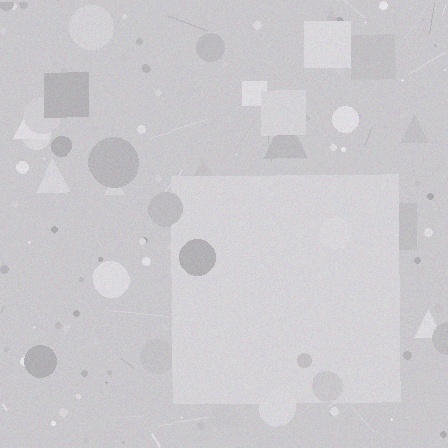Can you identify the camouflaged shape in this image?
The camouflaged shape is a square.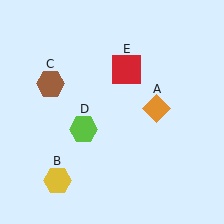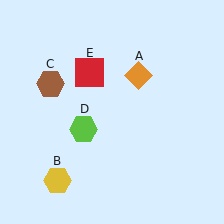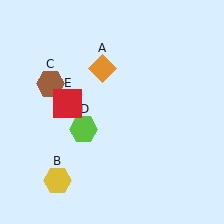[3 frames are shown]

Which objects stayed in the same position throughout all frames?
Yellow hexagon (object B) and brown hexagon (object C) and lime hexagon (object D) remained stationary.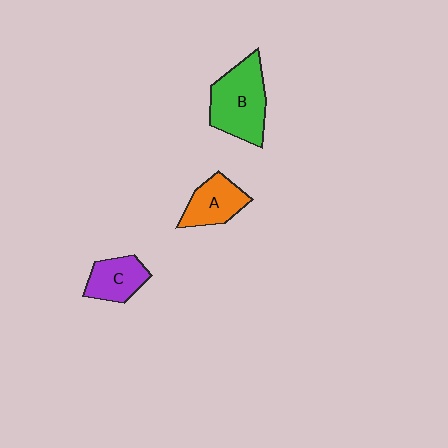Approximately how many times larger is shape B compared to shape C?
Approximately 1.7 times.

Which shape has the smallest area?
Shape C (purple).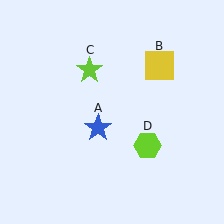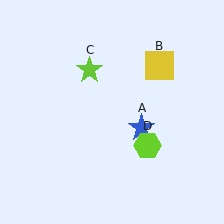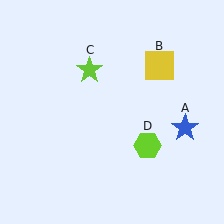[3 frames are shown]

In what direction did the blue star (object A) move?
The blue star (object A) moved right.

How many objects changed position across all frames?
1 object changed position: blue star (object A).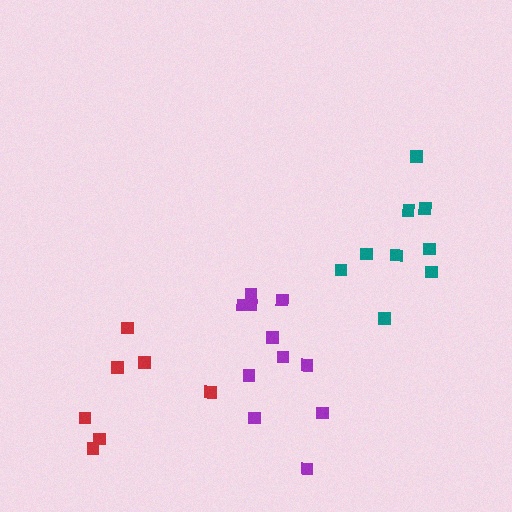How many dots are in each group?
Group 1: 9 dots, Group 2: 7 dots, Group 3: 11 dots (27 total).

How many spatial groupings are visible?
There are 3 spatial groupings.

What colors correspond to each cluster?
The clusters are colored: teal, red, purple.